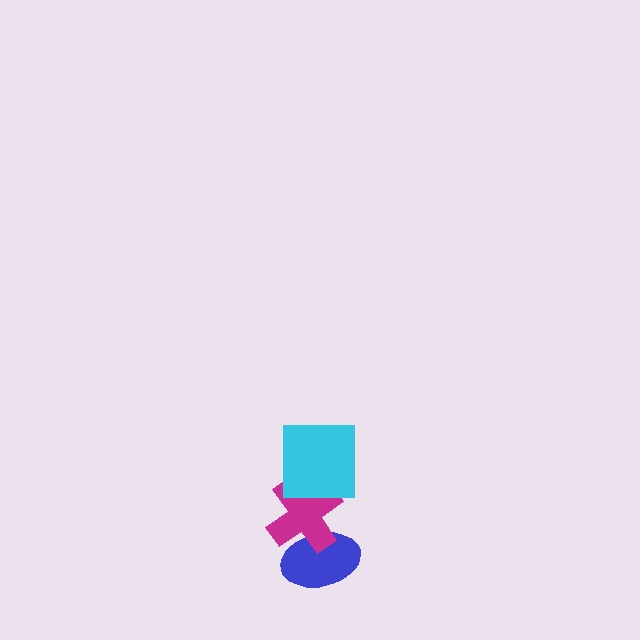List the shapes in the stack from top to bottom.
From top to bottom: the cyan square, the magenta cross, the blue ellipse.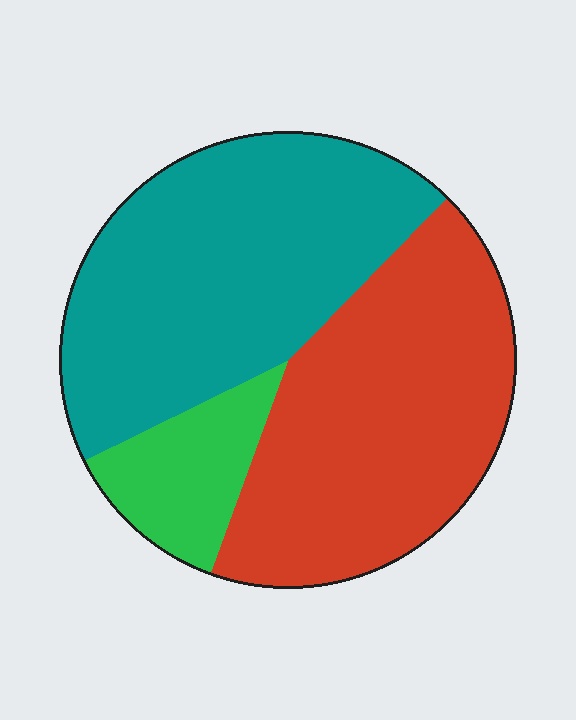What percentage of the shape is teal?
Teal covers about 45% of the shape.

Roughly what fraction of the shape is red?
Red covers roughly 45% of the shape.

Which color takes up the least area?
Green, at roughly 10%.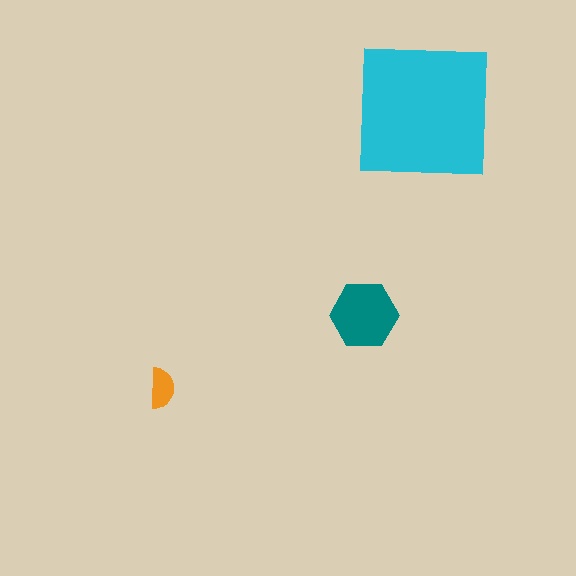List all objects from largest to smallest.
The cyan square, the teal hexagon, the orange semicircle.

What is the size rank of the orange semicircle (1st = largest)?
3rd.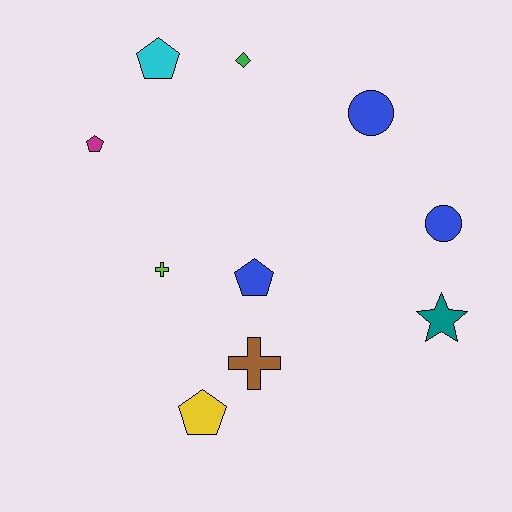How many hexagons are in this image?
There are no hexagons.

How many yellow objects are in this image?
There is 1 yellow object.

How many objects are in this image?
There are 10 objects.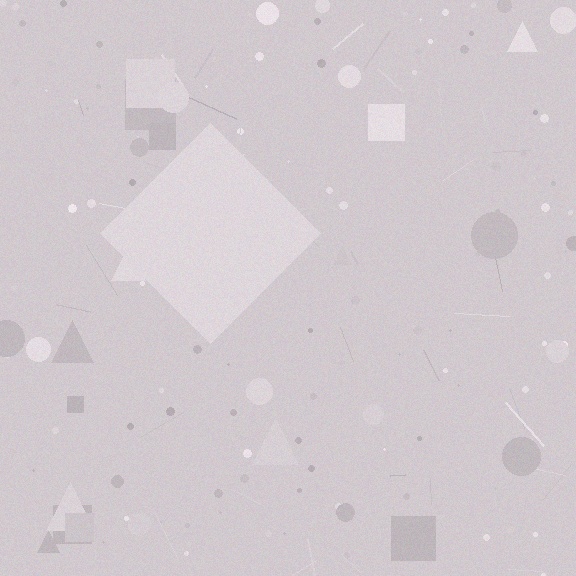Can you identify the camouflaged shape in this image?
The camouflaged shape is a diamond.